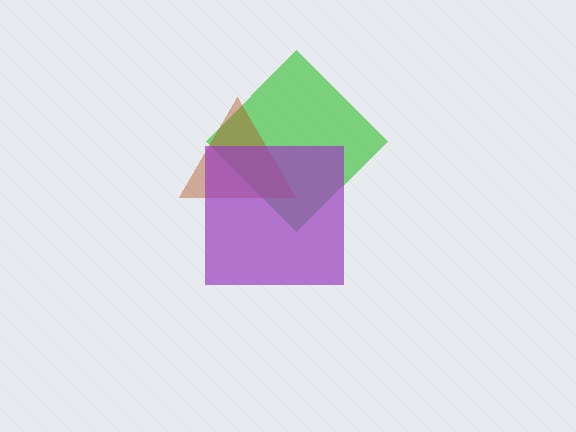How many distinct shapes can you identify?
There are 3 distinct shapes: a green diamond, a brown triangle, a purple square.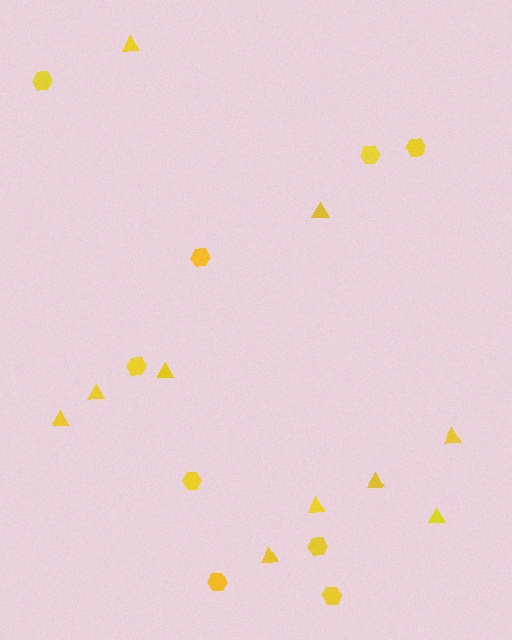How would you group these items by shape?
There are 2 groups: one group of triangles (10) and one group of hexagons (9).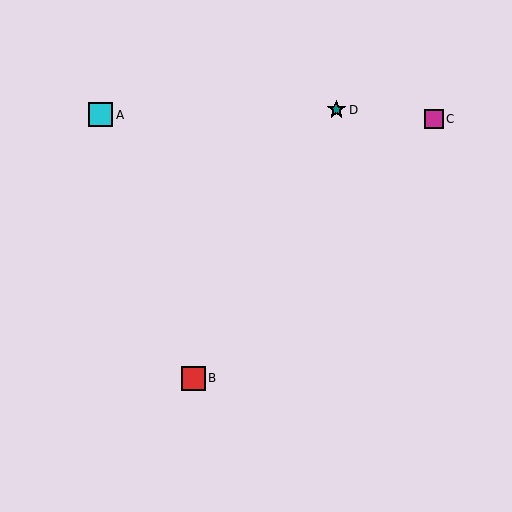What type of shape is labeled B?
Shape B is a red square.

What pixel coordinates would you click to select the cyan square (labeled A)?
Click at (101, 115) to select the cyan square A.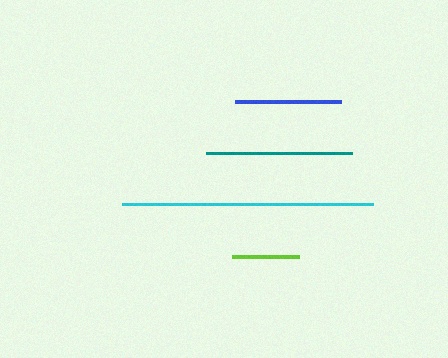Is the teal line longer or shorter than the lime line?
The teal line is longer than the lime line.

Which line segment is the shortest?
The lime line is the shortest at approximately 67 pixels.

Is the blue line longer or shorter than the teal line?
The teal line is longer than the blue line.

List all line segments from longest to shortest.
From longest to shortest: cyan, teal, blue, lime.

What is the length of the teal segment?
The teal segment is approximately 146 pixels long.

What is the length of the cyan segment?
The cyan segment is approximately 251 pixels long.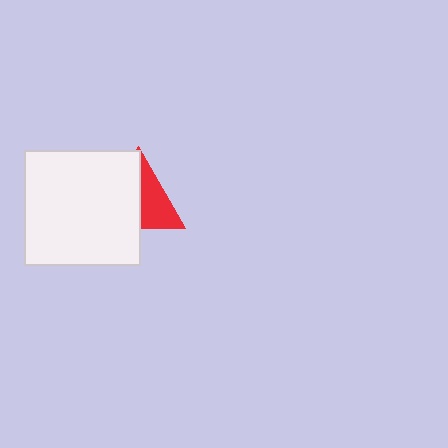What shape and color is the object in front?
The object in front is a white square.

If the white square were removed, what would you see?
You would see the complete red triangle.